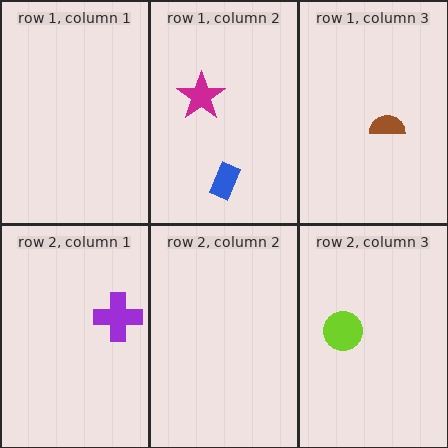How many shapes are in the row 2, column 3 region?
1.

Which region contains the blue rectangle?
The row 1, column 2 region.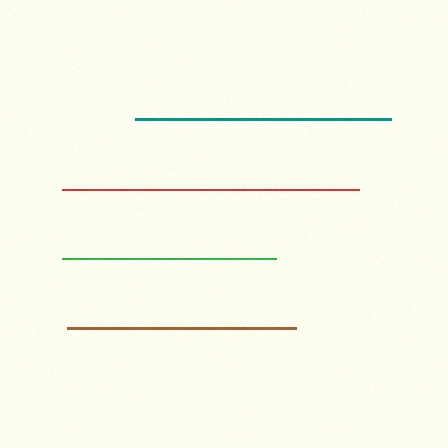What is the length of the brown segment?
The brown segment is approximately 229 pixels long.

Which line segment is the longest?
The red line is the longest at approximately 297 pixels.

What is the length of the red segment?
The red segment is approximately 297 pixels long.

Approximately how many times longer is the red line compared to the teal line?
The red line is approximately 1.2 times the length of the teal line.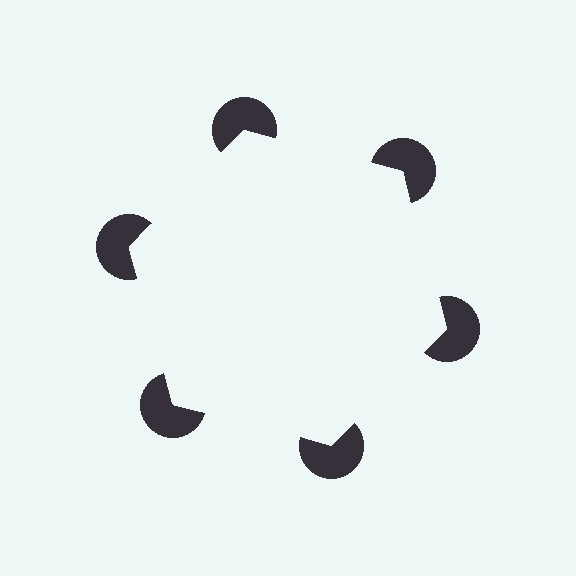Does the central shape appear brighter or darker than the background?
It typically appears slightly brighter than the background, even though no actual brightness change is drawn.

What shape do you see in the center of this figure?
An illusory hexagon — its edges are inferred from the aligned wedge cuts in the pac-man discs, not physically drawn.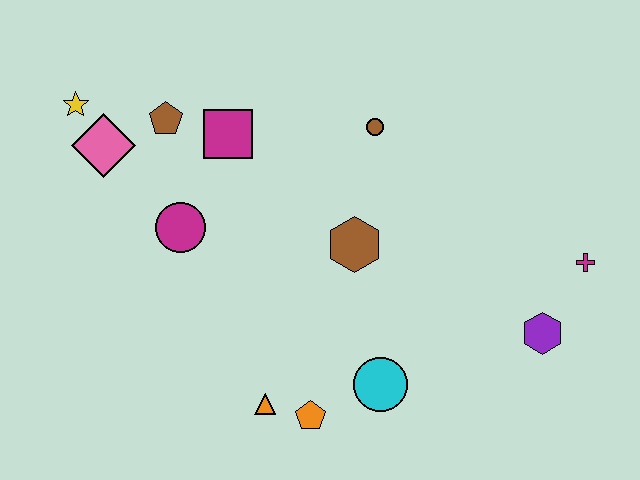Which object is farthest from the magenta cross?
The yellow star is farthest from the magenta cross.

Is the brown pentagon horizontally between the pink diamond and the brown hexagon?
Yes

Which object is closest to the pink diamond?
The yellow star is closest to the pink diamond.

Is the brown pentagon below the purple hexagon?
No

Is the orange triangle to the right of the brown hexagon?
No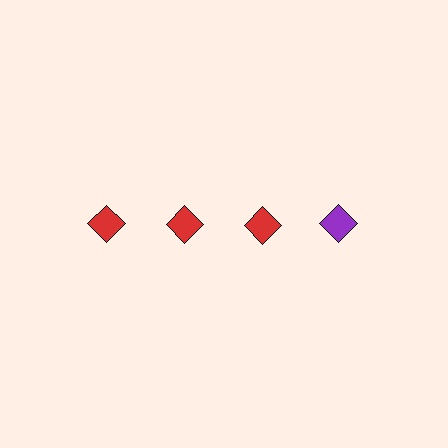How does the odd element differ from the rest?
It has a different color: purple instead of red.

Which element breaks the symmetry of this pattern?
The purple diamond in the top row, second from right column breaks the symmetry. All other shapes are red diamonds.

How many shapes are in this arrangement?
There are 4 shapes arranged in a grid pattern.